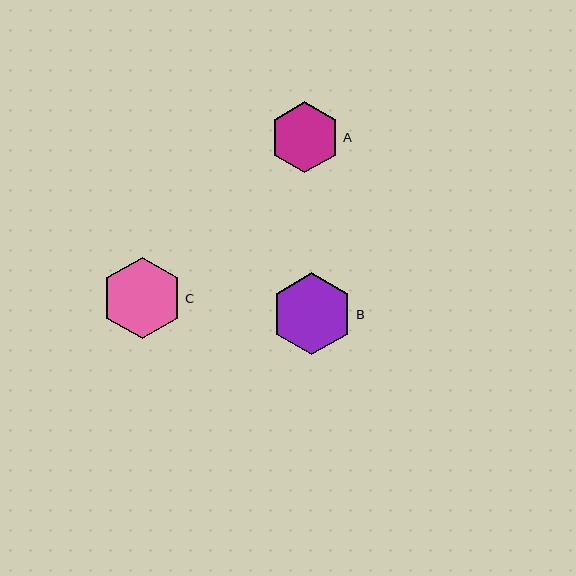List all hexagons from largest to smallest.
From largest to smallest: B, C, A.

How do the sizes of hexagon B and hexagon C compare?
Hexagon B and hexagon C are approximately the same size.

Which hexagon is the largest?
Hexagon B is the largest with a size of approximately 82 pixels.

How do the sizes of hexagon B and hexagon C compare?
Hexagon B and hexagon C are approximately the same size.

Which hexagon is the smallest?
Hexagon A is the smallest with a size of approximately 71 pixels.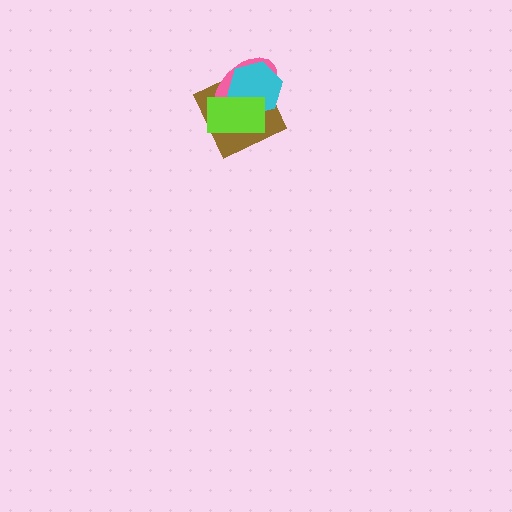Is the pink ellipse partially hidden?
Yes, it is partially covered by another shape.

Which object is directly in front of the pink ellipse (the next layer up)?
The cyan hexagon is directly in front of the pink ellipse.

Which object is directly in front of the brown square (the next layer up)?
The pink ellipse is directly in front of the brown square.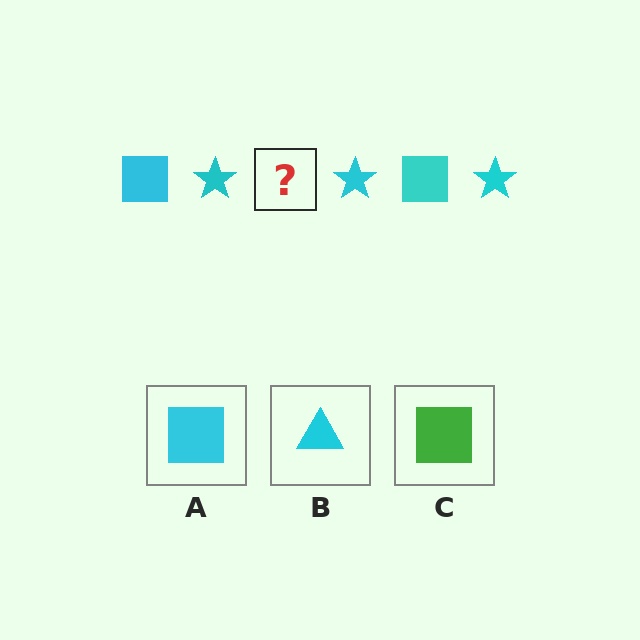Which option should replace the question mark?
Option A.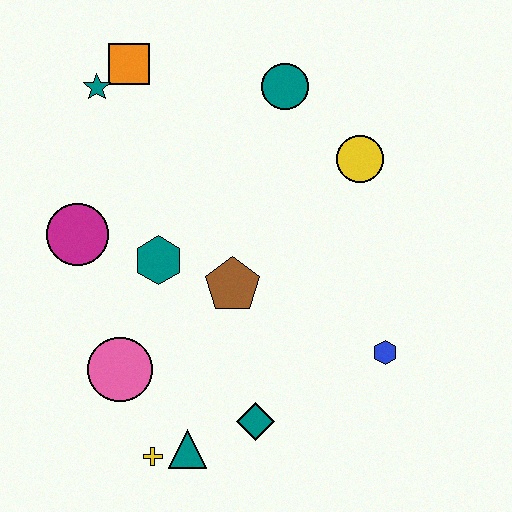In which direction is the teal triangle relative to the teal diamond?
The teal triangle is to the left of the teal diamond.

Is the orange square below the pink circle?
No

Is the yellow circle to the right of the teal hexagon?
Yes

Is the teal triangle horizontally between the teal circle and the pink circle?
Yes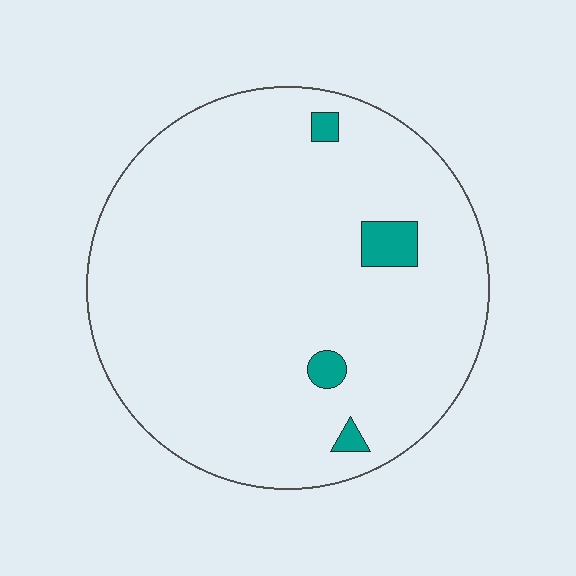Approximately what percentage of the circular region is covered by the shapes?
Approximately 5%.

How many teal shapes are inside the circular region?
4.